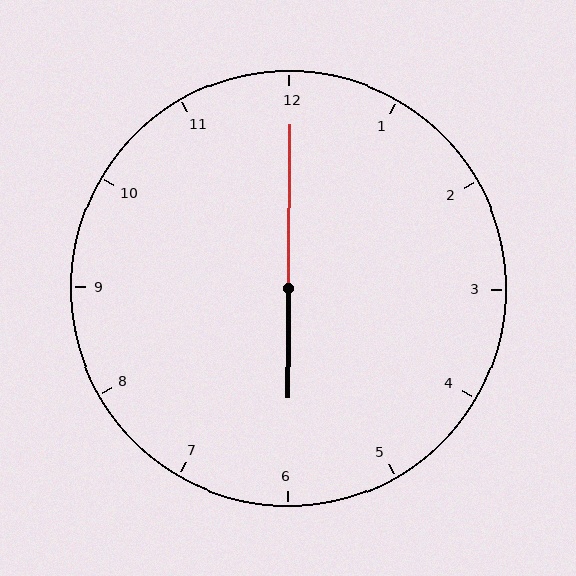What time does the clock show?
6:00.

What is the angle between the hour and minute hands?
Approximately 180 degrees.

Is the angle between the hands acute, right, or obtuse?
It is obtuse.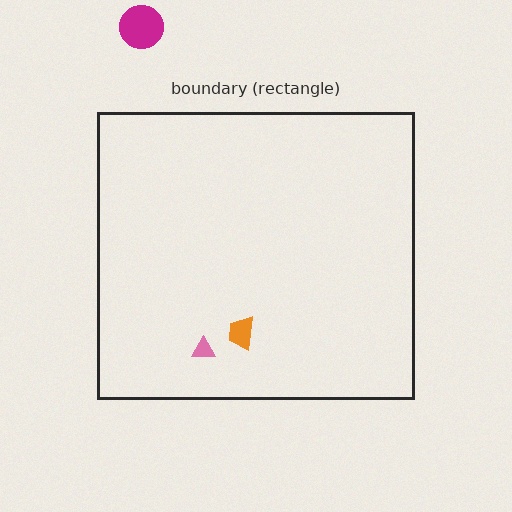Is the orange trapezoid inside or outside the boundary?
Inside.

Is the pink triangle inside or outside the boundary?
Inside.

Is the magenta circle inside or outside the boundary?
Outside.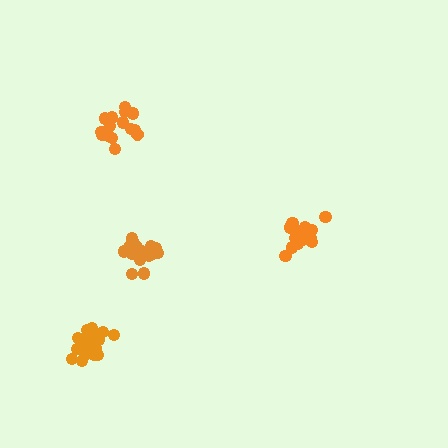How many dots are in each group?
Group 1: 17 dots, Group 2: 15 dots, Group 3: 20 dots, Group 4: 19 dots (71 total).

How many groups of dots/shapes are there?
There are 4 groups.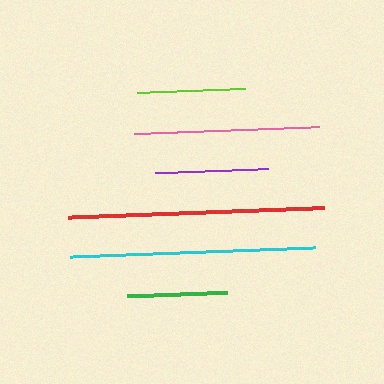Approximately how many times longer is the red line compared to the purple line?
The red line is approximately 2.3 times the length of the purple line.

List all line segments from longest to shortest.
From longest to shortest: red, cyan, pink, purple, lime, green.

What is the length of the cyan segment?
The cyan segment is approximately 245 pixels long.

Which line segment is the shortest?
The green line is the shortest at approximately 100 pixels.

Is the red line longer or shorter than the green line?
The red line is longer than the green line.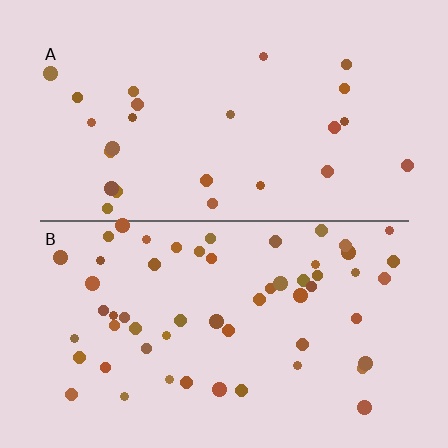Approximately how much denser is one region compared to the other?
Approximately 2.3× — region B over region A.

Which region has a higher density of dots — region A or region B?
B (the bottom).